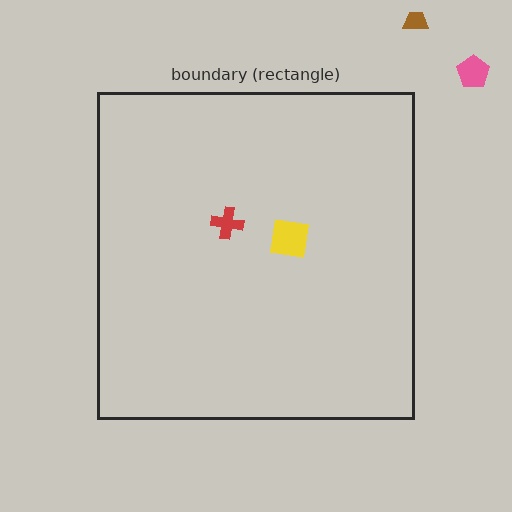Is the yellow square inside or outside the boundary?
Inside.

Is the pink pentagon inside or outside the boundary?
Outside.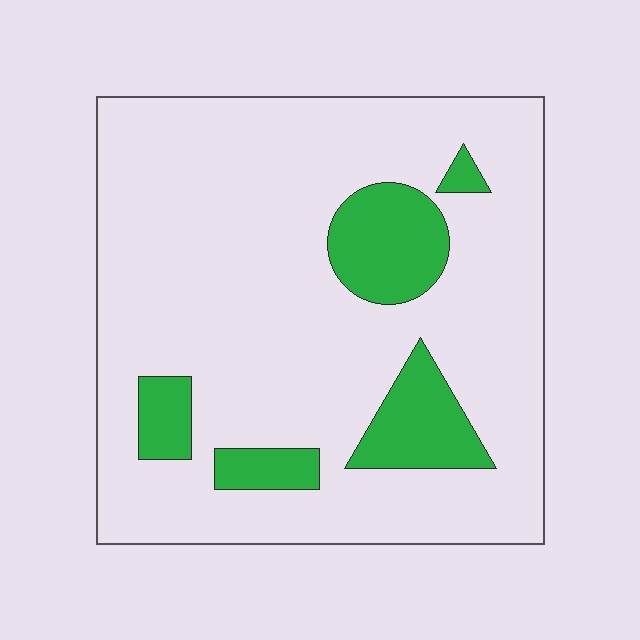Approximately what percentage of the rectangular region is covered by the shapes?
Approximately 15%.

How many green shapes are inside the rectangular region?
5.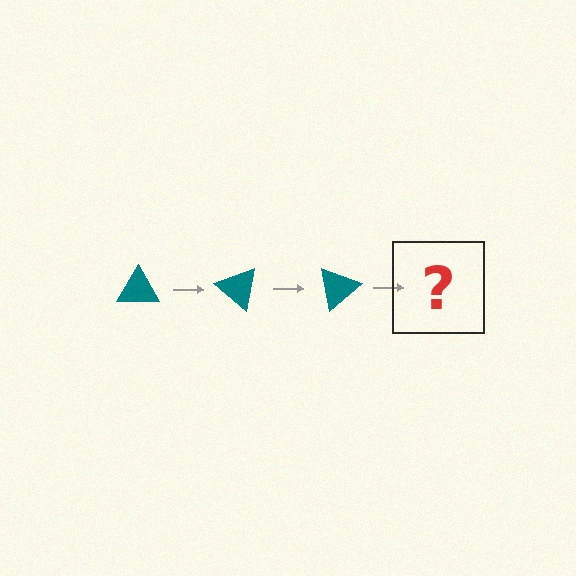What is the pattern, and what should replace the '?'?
The pattern is that the triangle rotates 40 degrees each step. The '?' should be a teal triangle rotated 120 degrees.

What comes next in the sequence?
The next element should be a teal triangle rotated 120 degrees.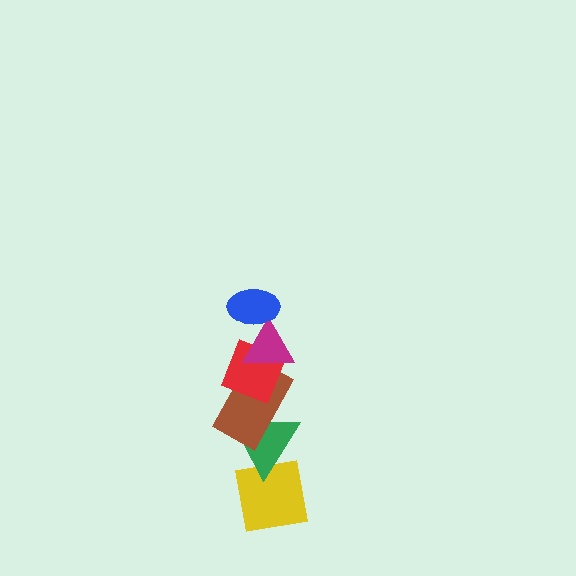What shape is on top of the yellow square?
The green triangle is on top of the yellow square.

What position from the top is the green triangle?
The green triangle is 5th from the top.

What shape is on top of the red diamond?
The magenta triangle is on top of the red diamond.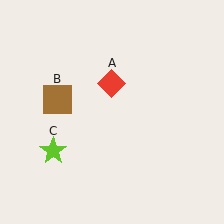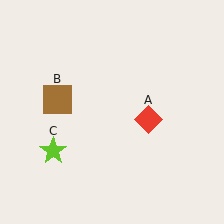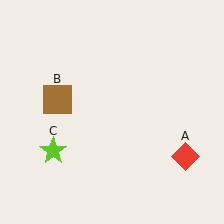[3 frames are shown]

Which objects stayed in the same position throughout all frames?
Brown square (object B) and lime star (object C) remained stationary.